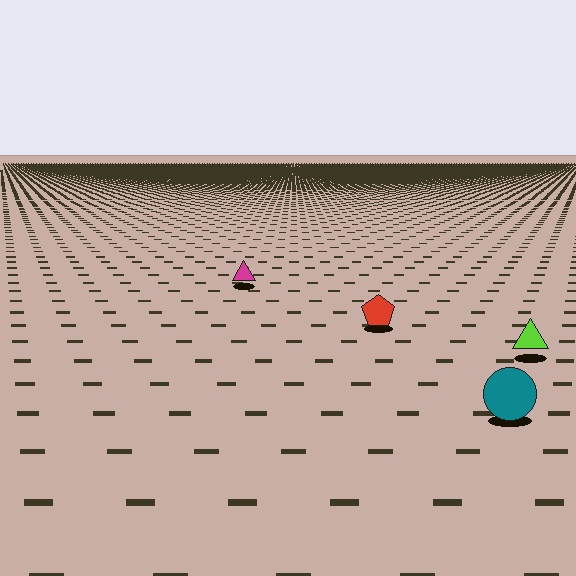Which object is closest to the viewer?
The teal circle is closest. The texture marks near it are larger and more spread out.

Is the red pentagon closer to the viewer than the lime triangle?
No. The lime triangle is closer — you can tell from the texture gradient: the ground texture is coarser near it.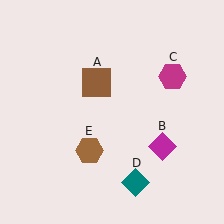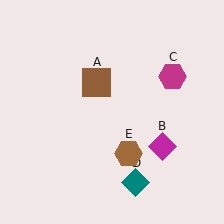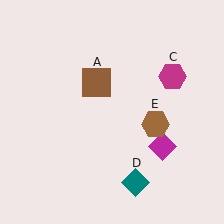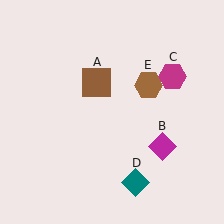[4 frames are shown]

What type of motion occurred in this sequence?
The brown hexagon (object E) rotated counterclockwise around the center of the scene.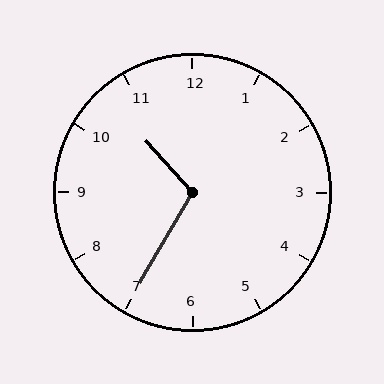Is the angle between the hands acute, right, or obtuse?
It is obtuse.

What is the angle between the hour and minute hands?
Approximately 108 degrees.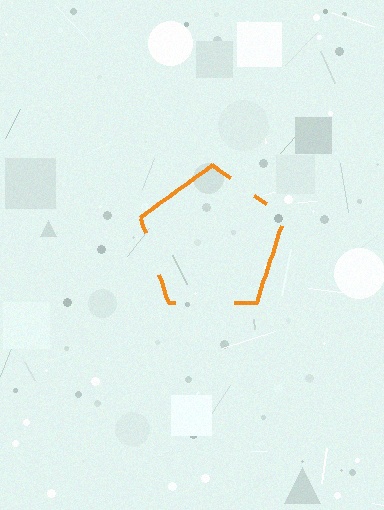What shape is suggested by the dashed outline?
The dashed outline suggests a pentagon.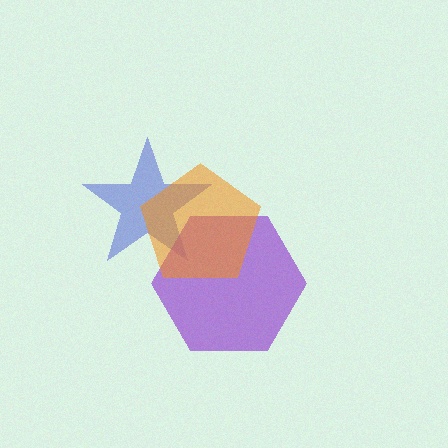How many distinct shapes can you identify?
There are 3 distinct shapes: a blue star, a purple hexagon, an orange pentagon.